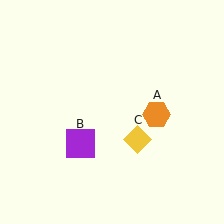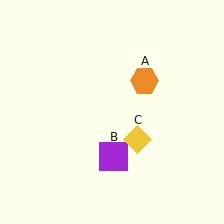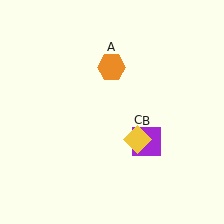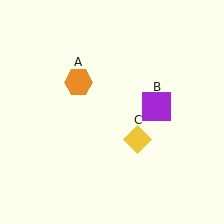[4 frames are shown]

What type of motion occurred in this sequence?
The orange hexagon (object A), purple square (object B) rotated counterclockwise around the center of the scene.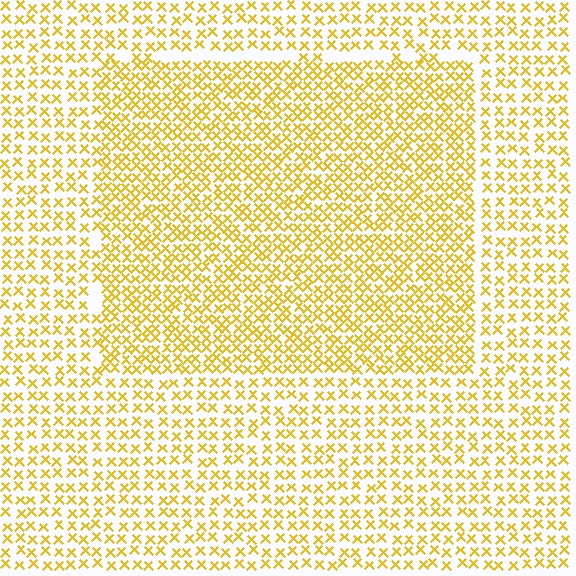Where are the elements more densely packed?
The elements are more densely packed inside the rectangle boundary.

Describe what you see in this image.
The image contains small yellow elements arranged at two different densities. A rectangle-shaped region is visible where the elements are more densely packed than the surrounding area.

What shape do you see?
I see a rectangle.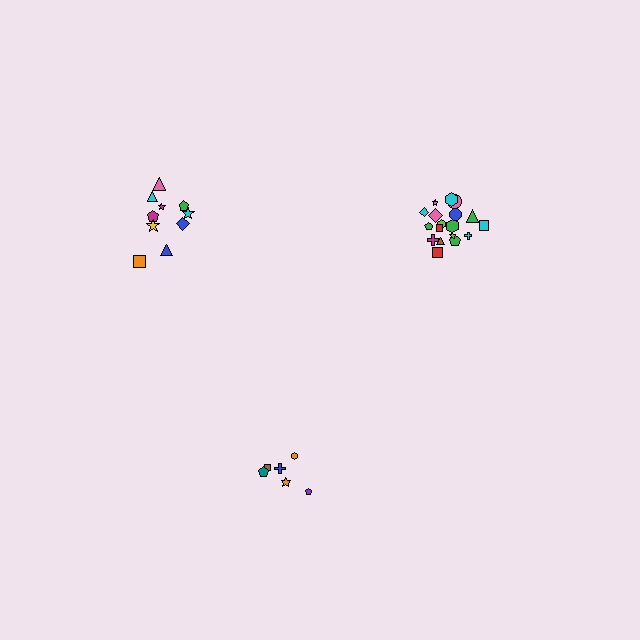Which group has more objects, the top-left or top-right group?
The top-right group.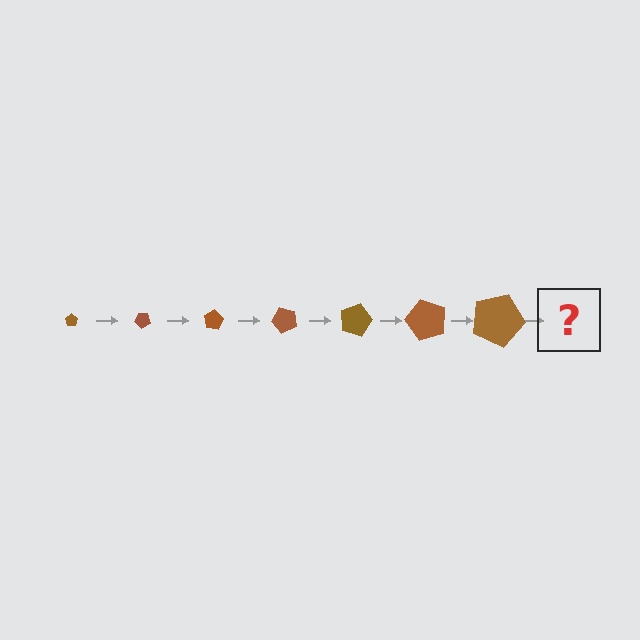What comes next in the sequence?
The next element should be a pentagon, larger than the previous one and rotated 280 degrees from the start.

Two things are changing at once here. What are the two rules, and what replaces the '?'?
The two rules are that the pentagon grows larger each step and it rotates 40 degrees each step. The '?' should be a pentagon, larger than the previous one and rotated 280 degrees from the start.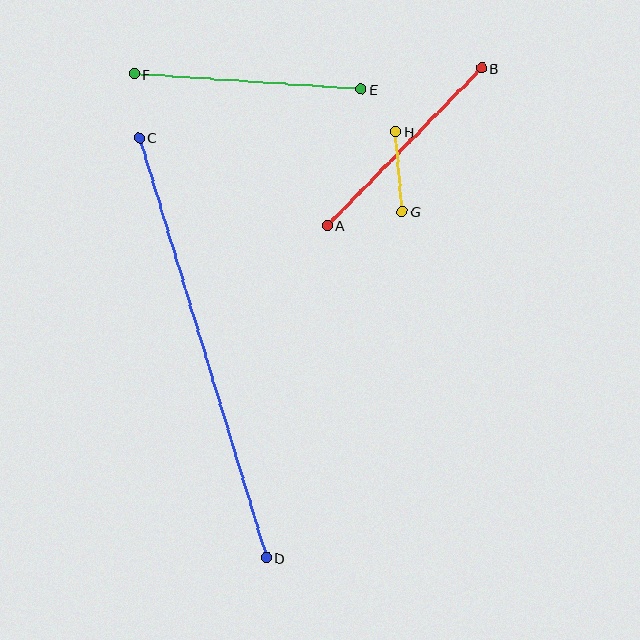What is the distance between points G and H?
The distance is approximately 80 pixels.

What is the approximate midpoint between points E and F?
The midpoint is at approximately (248, 82) pixels.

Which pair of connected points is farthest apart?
Points C and D are farthest apart.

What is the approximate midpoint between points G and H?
The midpoint is at approximately (399, 172) pixels.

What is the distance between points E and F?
The distance is approximately 228 pixels.